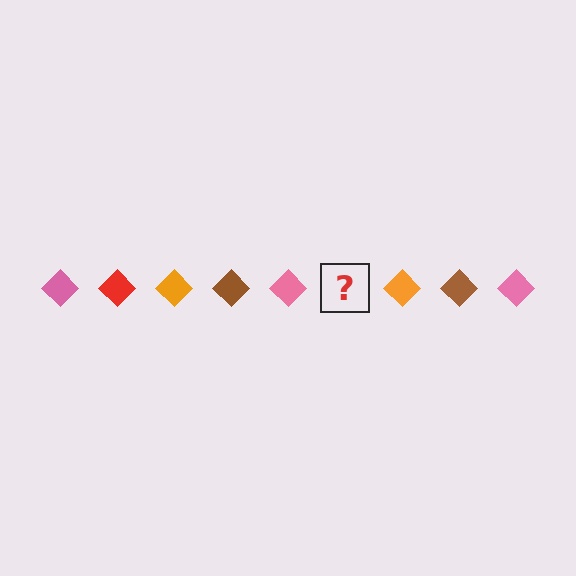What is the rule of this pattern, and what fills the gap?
The rule is that the pattern cycles through pink, red, orange, brown diamonds. The gap should be filled with a red diamond.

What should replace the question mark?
The question mark should be replaced with a red diamond.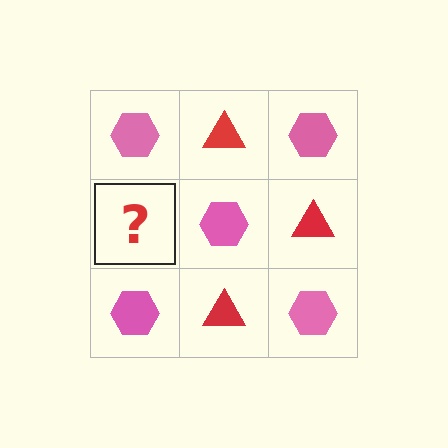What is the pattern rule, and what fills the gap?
The rule is that it alternates pink hexagon and red triangle in a checkerboard pattern. The gap should be filled with a red triangle.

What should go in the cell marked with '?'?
The missing cell should contain a red triangle.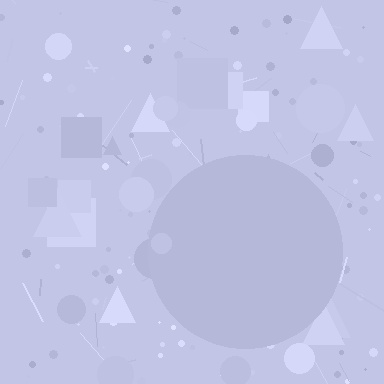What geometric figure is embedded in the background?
A circle is embedded in the background.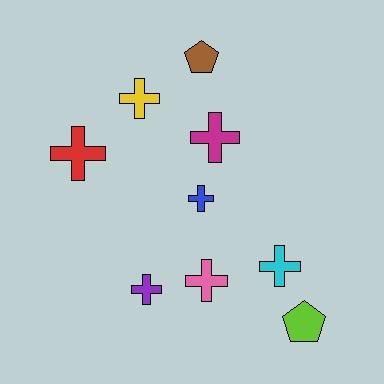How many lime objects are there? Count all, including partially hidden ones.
There is 1 lime object.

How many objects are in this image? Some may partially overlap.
There are 9 objects.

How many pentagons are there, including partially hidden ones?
There are 2 pentagons.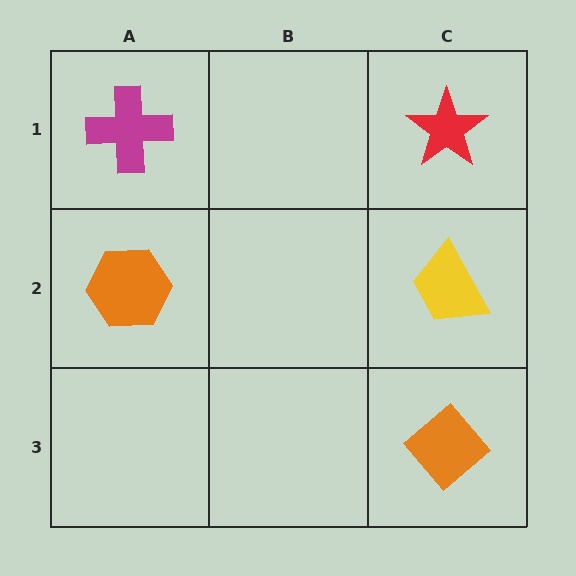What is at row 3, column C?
An orange diamond.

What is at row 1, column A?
A magenta cross.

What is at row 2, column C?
A yellow trapezoid.